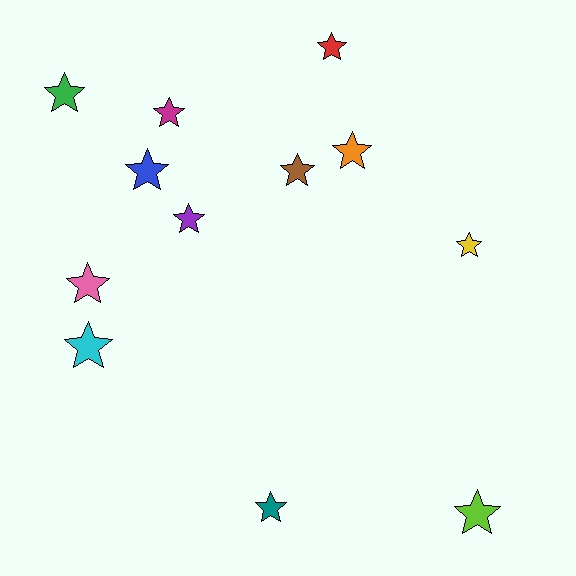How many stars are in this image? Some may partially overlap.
There are 12 stars.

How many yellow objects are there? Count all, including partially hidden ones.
There is 1 yellow object.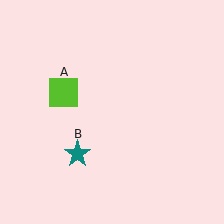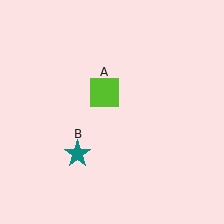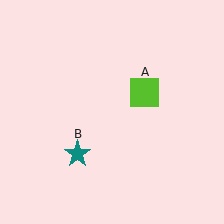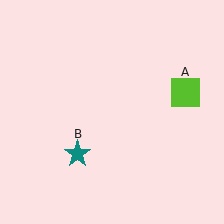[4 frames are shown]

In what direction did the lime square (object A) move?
The lime square (object A) moved right.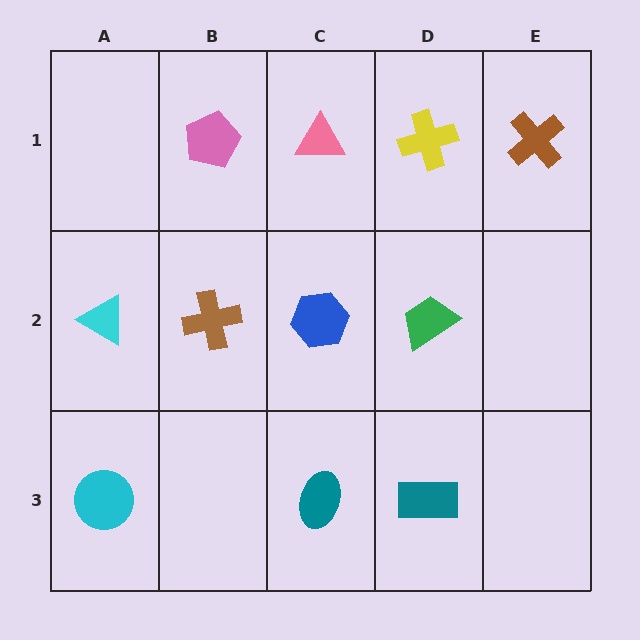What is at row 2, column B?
A brown cross.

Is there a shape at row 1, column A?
No, that cell is empty.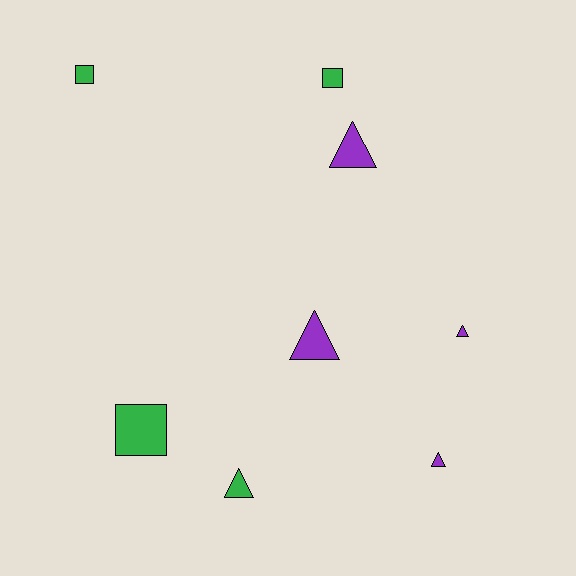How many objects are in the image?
There are 8 objects.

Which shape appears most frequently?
Triangle, with 5 objects.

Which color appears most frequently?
Green, with 4 objects.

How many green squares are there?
There are 3 green squares.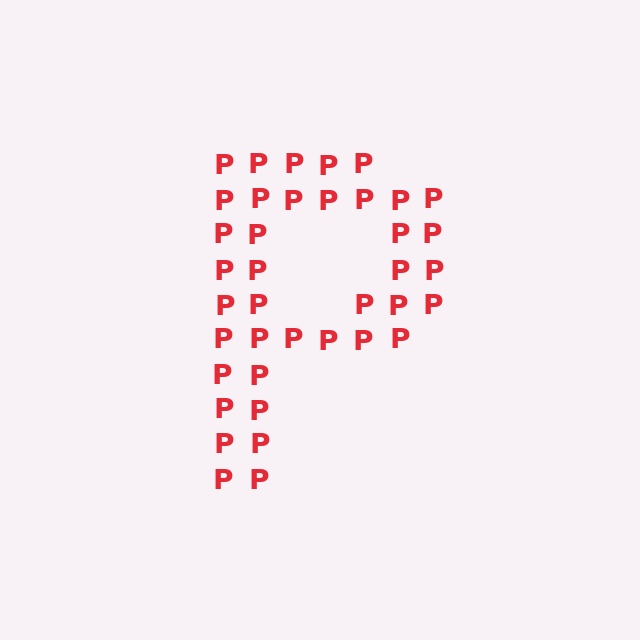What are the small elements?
The small elements are letter P's.